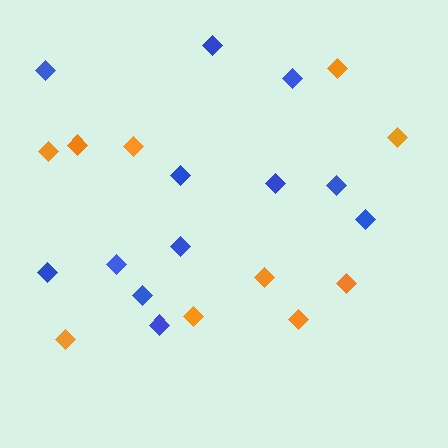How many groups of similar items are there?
There are 2 groups: one group of blue diamonds (12) and one group of orange diamonds (10).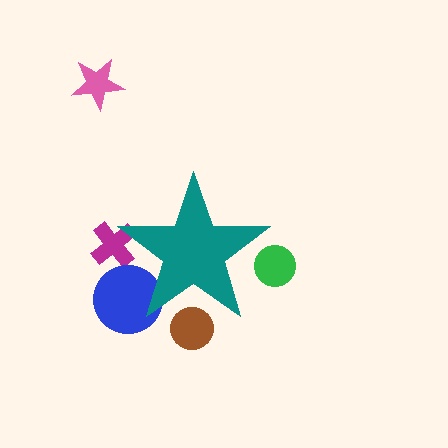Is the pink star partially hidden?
No, the pink star is fully visible.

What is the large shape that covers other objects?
A teal star.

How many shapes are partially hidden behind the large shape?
4 shapes are partially hidden.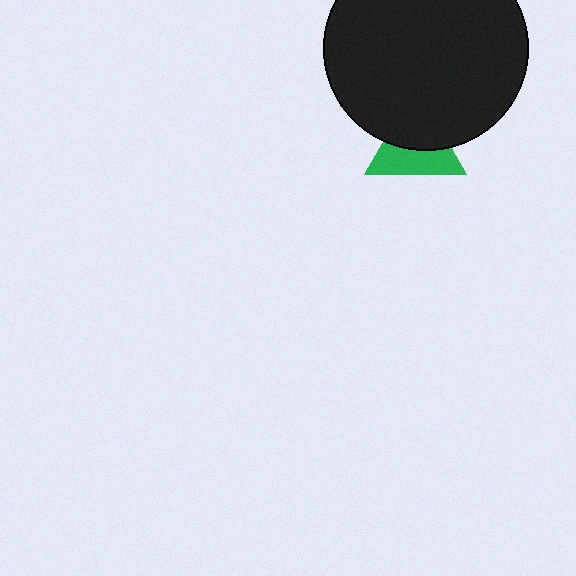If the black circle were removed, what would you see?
You would see the complete green triangle.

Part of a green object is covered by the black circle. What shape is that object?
It is a triangle.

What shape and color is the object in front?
The object in front is a black circle.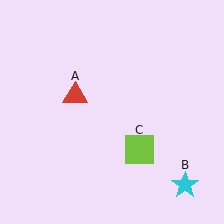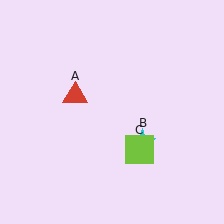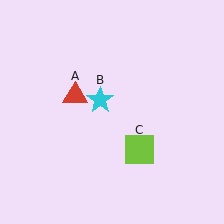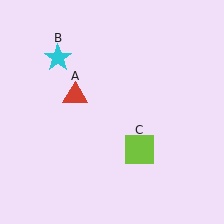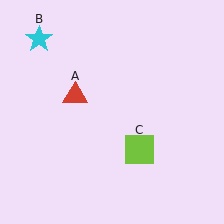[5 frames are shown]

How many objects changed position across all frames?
1 object changed position: cyan star (object B).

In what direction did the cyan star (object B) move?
The cyan star (object B) moved up and to the left.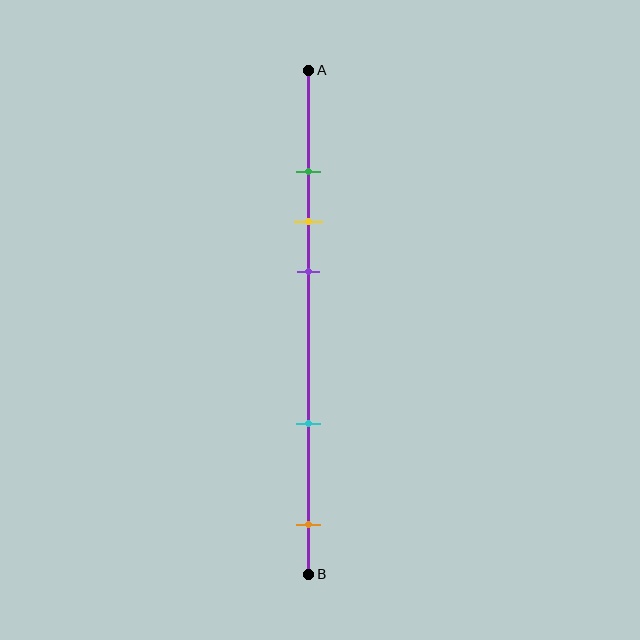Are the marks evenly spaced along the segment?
No, the marks are not evenly spaced.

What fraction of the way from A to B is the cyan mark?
The cyan mark is approximately 70% (0.7) of the way from A to B.